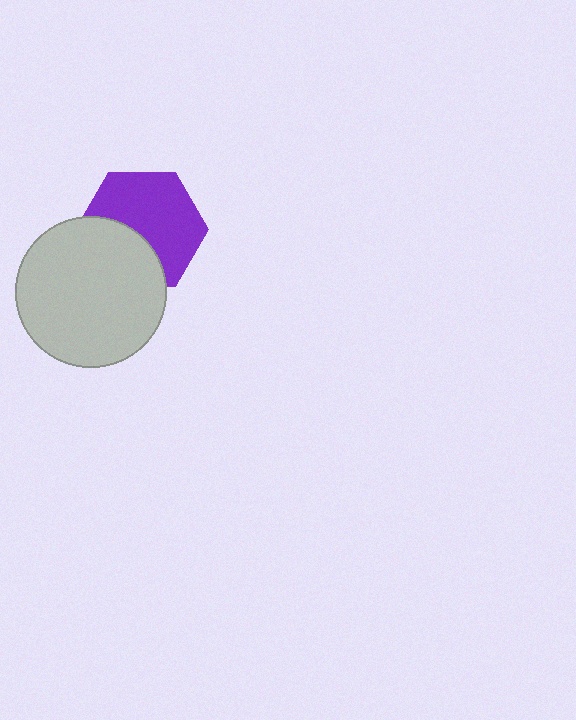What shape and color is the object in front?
The object in front is a light gray circle.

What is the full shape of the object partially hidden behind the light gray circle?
The partially hidden object is a purple hexagon.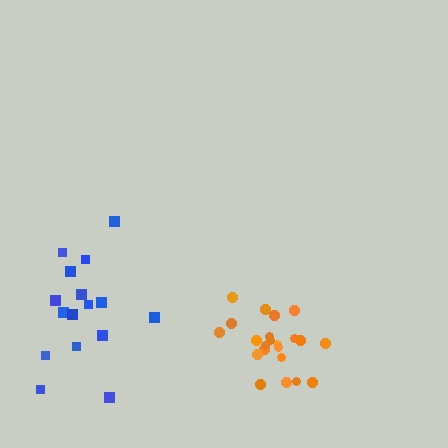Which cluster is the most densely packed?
Orange.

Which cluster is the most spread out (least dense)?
Blue.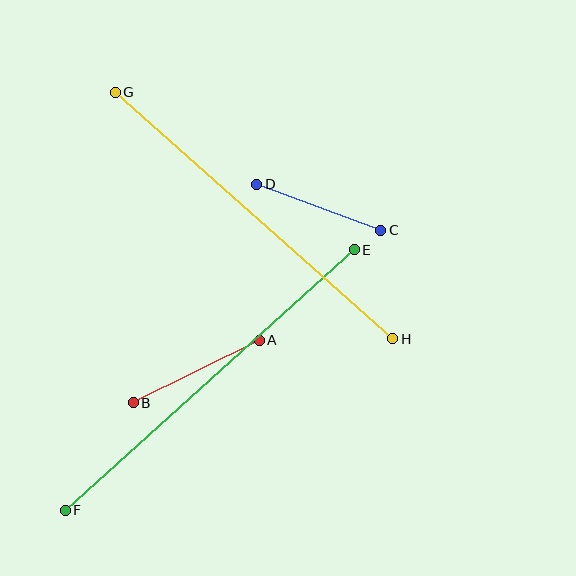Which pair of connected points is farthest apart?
Points E and F are farthest apart.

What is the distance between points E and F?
The distance is approximately 389 pixels.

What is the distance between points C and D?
The distance is approximately 132 pixels.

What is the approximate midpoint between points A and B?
The midpoint is at approximately (196, 372) pixels.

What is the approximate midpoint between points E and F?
The midpoint is at approximately (210, 380) pixels.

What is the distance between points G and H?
The distance is approximately 371 pixels.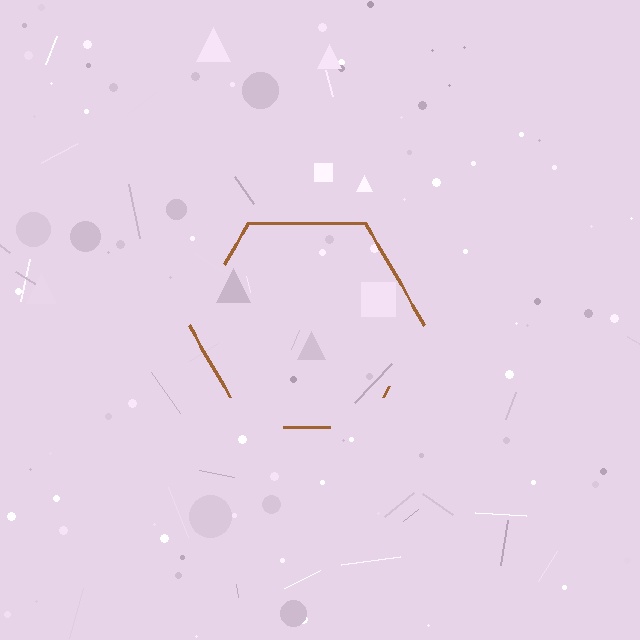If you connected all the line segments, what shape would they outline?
They would outline a hexagon.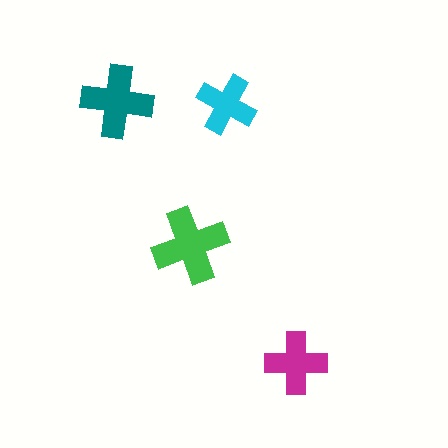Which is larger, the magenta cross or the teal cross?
The teal one.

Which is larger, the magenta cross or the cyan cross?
The magenta one.